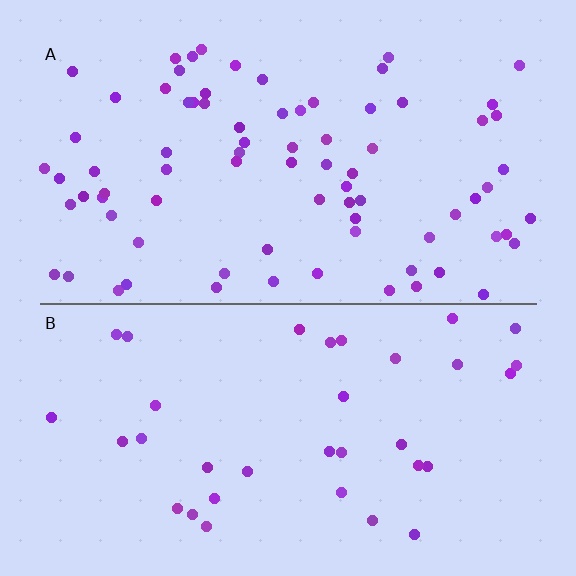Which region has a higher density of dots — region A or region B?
A (the top).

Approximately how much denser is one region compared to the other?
Approximately 2.2× — region A over region B.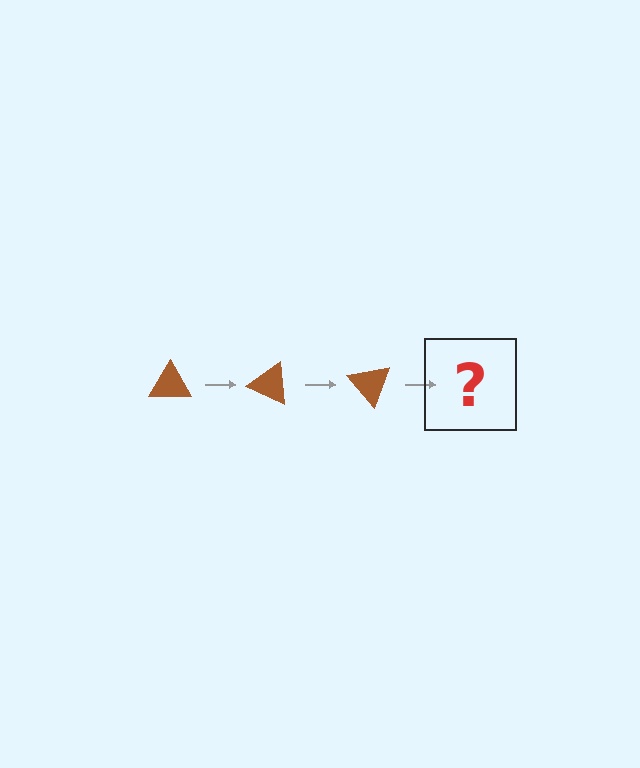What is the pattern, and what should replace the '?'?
The pattern is that the triangle rotates 25 degrees each step. The '?' should be a brown triangle rotated 75 degrees.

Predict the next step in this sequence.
The next step is a brown triangle rotated 75 degrees.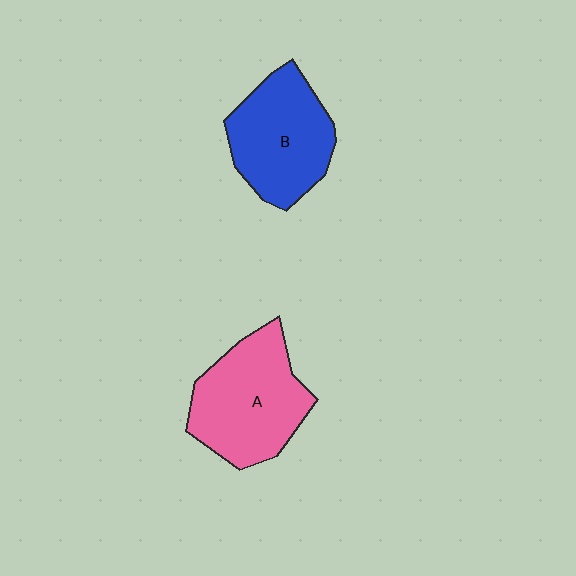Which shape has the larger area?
Shape A (pink).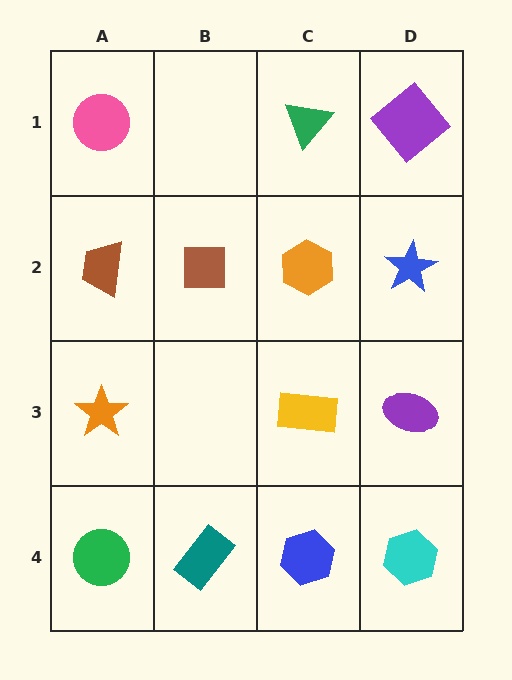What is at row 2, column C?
An orange hexagon.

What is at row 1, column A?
A pink circle.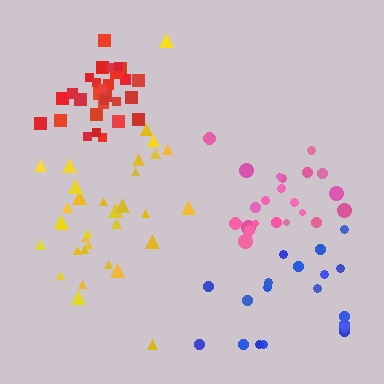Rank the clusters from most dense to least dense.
red, pink, yellow, blue.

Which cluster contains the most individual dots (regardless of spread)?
Yellow (34).